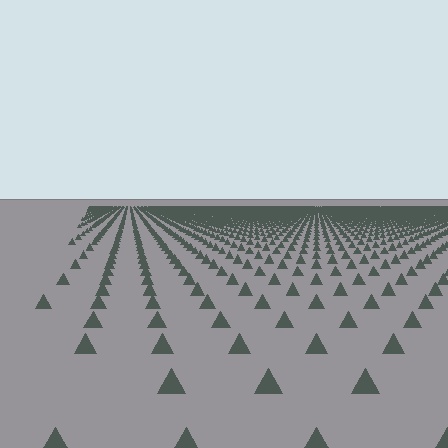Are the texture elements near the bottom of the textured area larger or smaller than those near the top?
Larger. Near the bottom, elements are closer to the viewer and appear at a bigger on-screen size.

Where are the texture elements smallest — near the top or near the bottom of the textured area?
Near the top.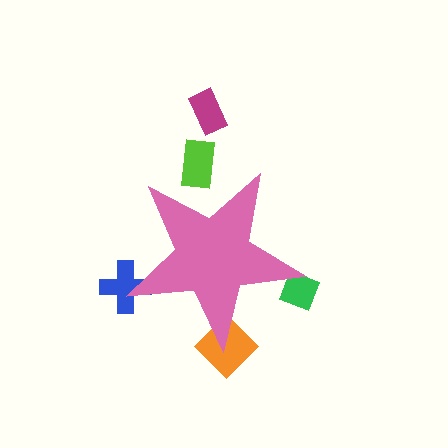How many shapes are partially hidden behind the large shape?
4 shapes are partially hidden.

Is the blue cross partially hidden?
Yes, the blue cross is partially hidden behind the pink star.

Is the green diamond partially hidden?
Yes, the green diamond is partially hidden behind the pink star.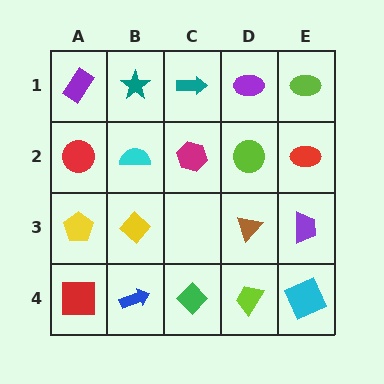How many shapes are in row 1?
5 shapes.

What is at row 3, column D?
A brown triangle.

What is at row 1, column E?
A lime ellipse.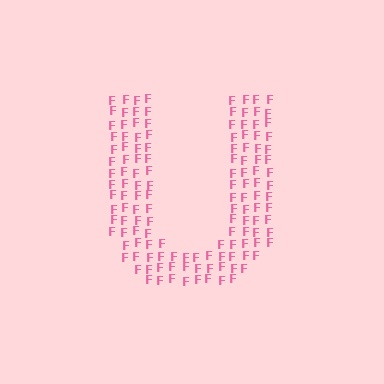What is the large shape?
The large shape is the letter U.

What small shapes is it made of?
It is made of small letter F's.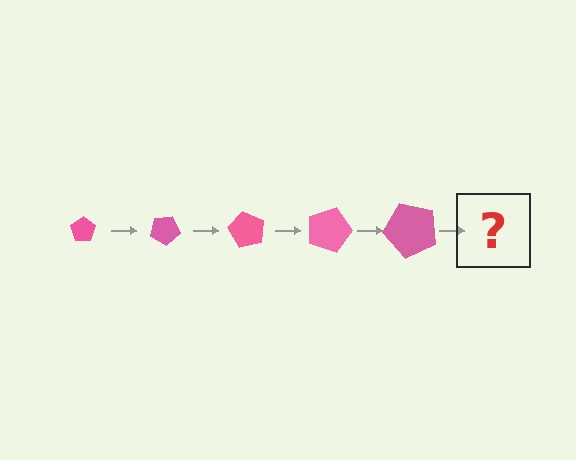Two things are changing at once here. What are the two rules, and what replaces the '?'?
The two rules are that the pentagon grows larger each step and it rotates 30 degrees each step. The '?' should be a pentagon, larger than the previous one and rotated 150 degrees from the start.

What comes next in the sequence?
The next element should be a pentagon, larger than the previous one and rotated 150 degrees from the start.